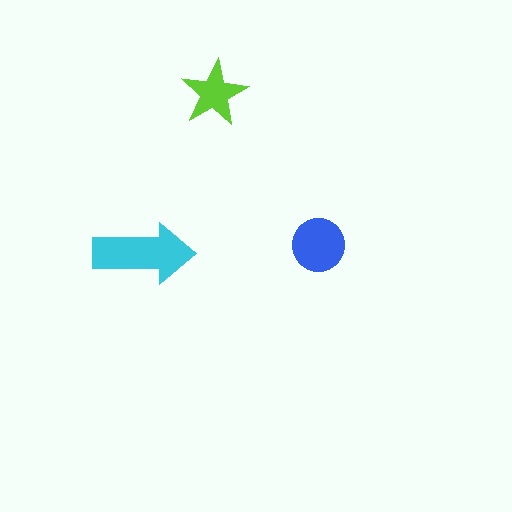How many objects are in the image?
There are 3 objects in the image.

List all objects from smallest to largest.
The lime star, the blue circle, the cyan arrow.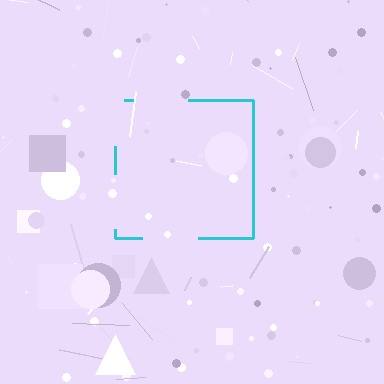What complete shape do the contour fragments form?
The contour fragments form a square.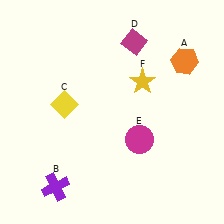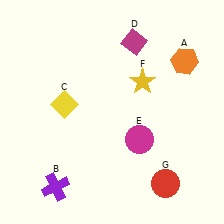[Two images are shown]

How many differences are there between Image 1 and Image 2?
There is 1 difference between the two images.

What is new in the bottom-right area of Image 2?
A red circle (G) was added in the bottom-right area of Image 2.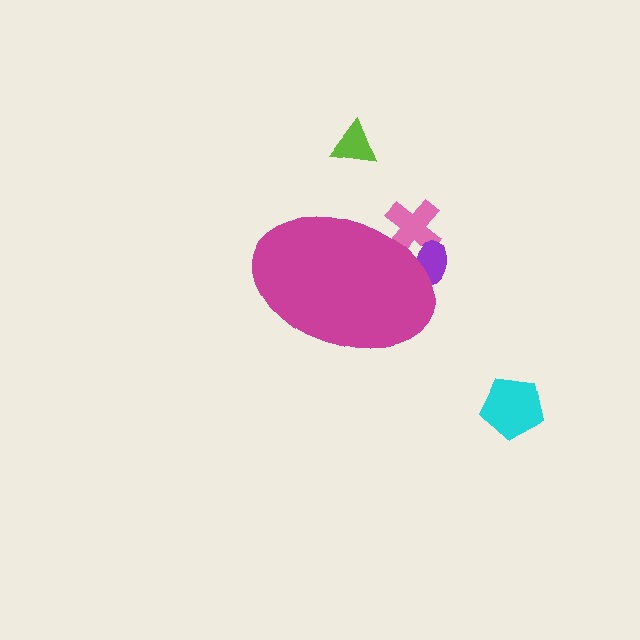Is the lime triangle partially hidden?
No, the lime triangle is fully visible.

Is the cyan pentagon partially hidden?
No, the cyan pentagon is fully visible.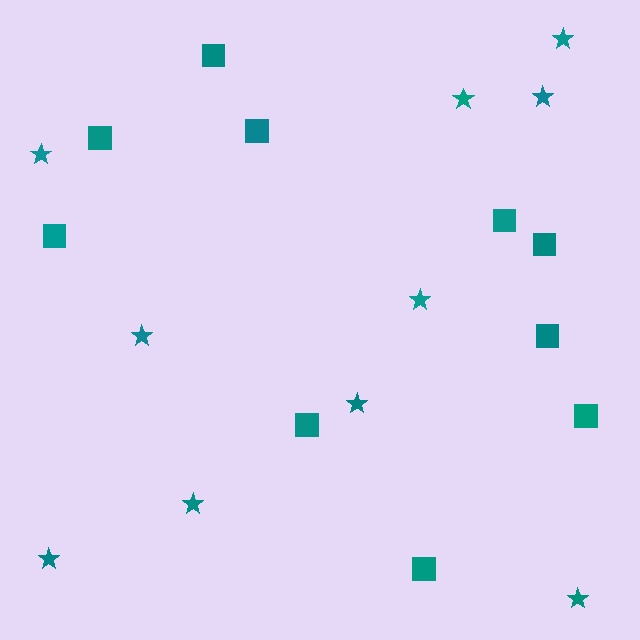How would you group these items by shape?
There are 2 groups: one group of squares (10) and one group of stars (10).